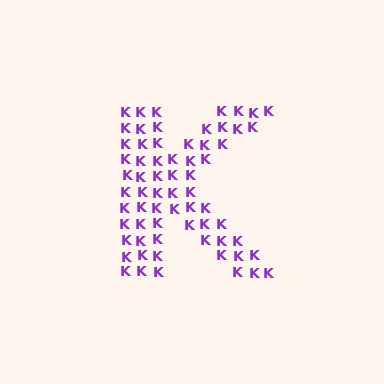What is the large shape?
The large shape is the letter K.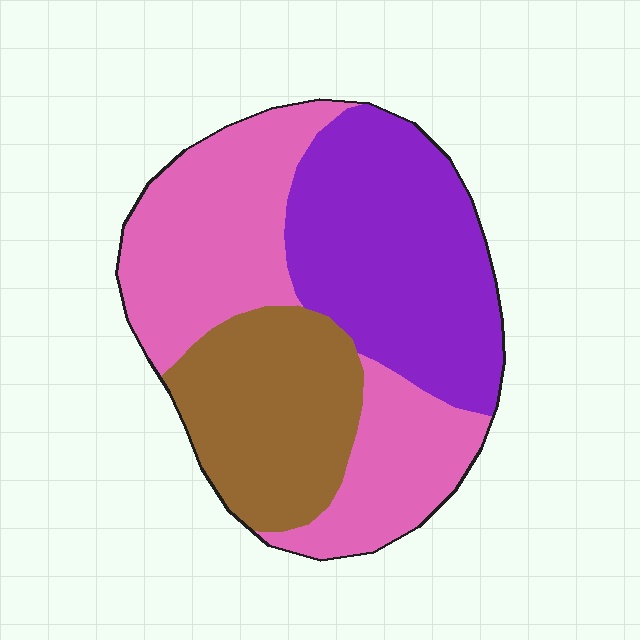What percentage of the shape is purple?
Purple takes up about one third (1/3) of the shape.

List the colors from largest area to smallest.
From largest to smallest: pink, purple, brown.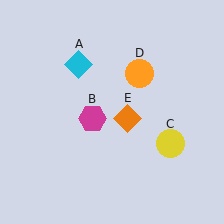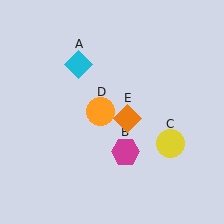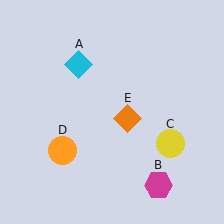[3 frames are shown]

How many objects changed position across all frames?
2 objects changed position: magenta hexagon (object B), orange circle (object D).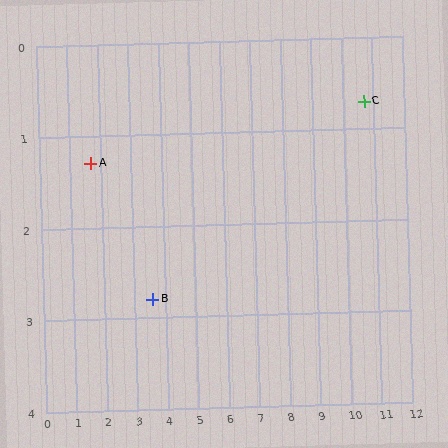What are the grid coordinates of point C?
Point C is at approximately (10.7, 0.7).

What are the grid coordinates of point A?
Point A is at approximately (1.7, 1.3).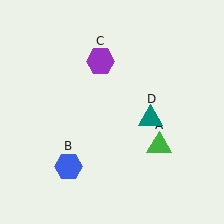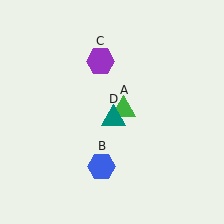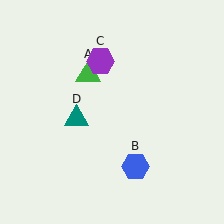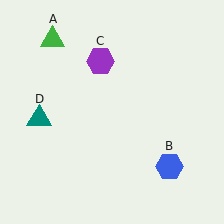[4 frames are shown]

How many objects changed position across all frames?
3 objects changed position: green triangle (object A), blue hexagon (object B), teal triangle (object D).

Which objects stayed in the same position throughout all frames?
Purple hexagon (object C) remained stationary.